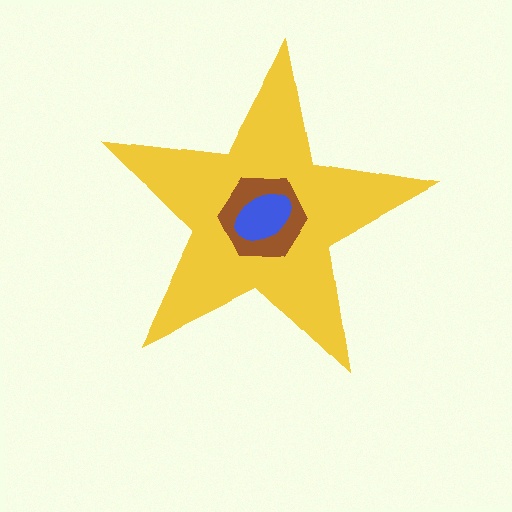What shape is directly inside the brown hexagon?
The blue ellipse.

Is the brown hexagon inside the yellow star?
Yes.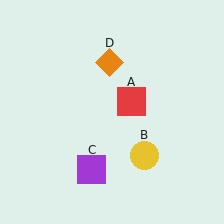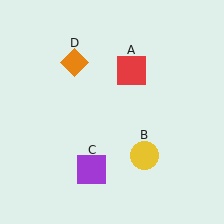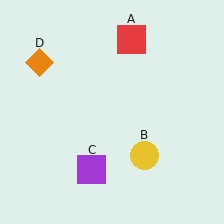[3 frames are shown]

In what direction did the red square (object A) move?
The red square (object A) moved up.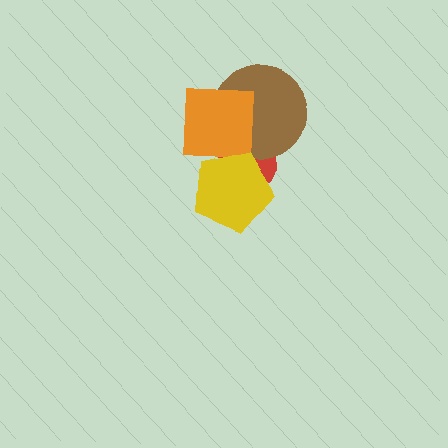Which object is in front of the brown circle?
The orange square is in front of the brown circle.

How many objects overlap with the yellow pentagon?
1 object overlaps with the yellow pentagon.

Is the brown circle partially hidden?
Yes, it is partially covered by another shape.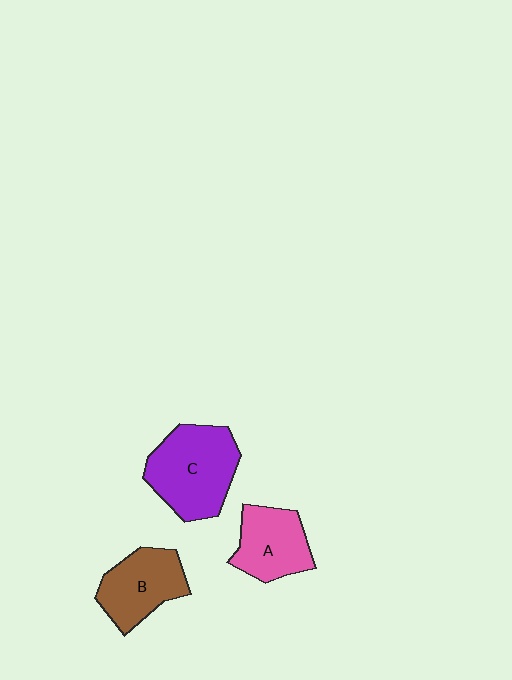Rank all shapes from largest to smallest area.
From largest to smallest: C (purple), B (brown), A (pink).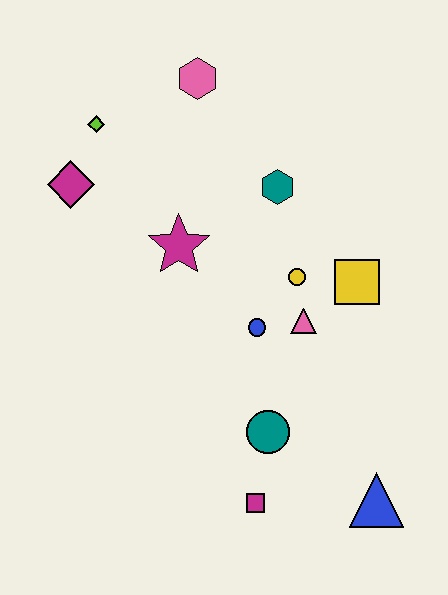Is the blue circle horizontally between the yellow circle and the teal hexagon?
No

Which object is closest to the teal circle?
The magenta square is closest to the teal circle.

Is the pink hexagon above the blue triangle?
Yes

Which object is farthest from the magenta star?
The blue triangle is farthest from the magenta star.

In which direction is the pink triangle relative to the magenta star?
The pink triangle is to the right of the magenta star.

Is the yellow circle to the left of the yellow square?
Yes